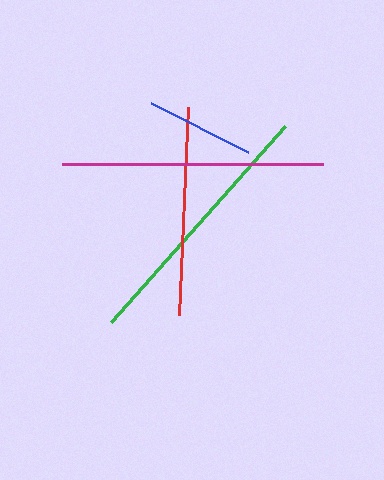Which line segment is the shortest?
The blue line is the shortest at approximately 109 pixels.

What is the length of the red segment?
The red segment is approximately 208 pixels long.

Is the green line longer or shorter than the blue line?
The green line is longer than the blue line.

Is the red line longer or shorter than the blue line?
The red line is longer than the blue line.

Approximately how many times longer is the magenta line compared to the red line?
The magenta line is approximately 1.3 times the length of the red line.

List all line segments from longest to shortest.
From longest to shortest: green, magenta, red, blue.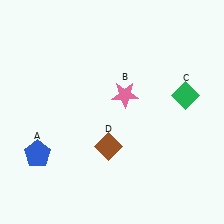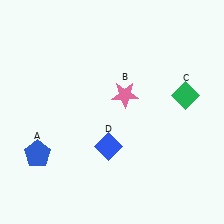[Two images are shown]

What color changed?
The diamond (D) changed from brown in Image 1 to blue in Image 2.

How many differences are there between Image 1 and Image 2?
There is 1 difference between the two images.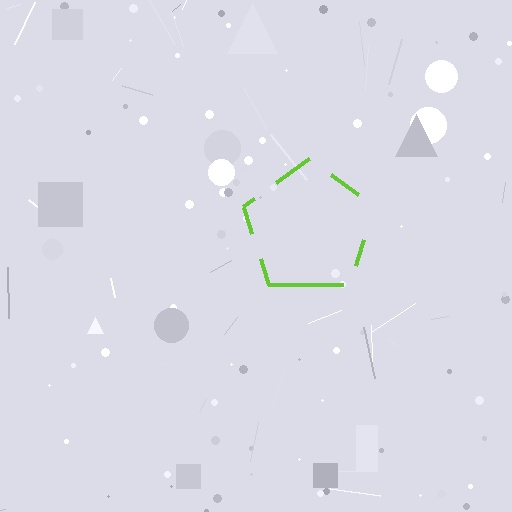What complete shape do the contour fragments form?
The contour fragments form a pentagon.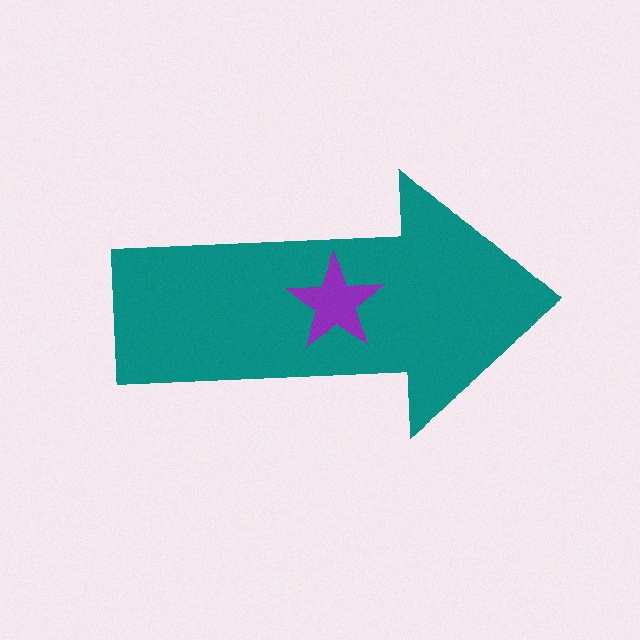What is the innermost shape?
The purple star.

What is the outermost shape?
The teal arrow.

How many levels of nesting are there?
2.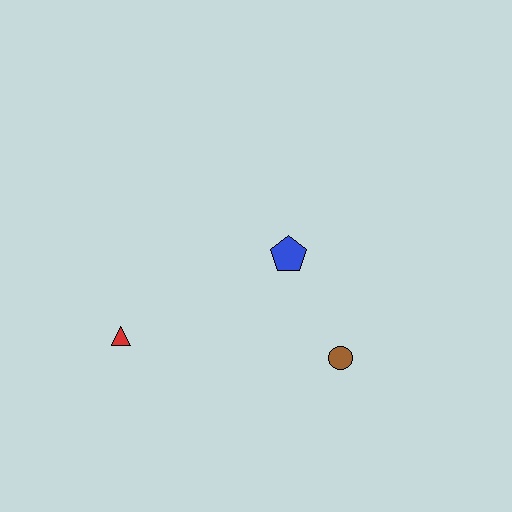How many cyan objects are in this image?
There are no cyan objects.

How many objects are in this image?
There are 3 objects.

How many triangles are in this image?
There is 1 triangle.